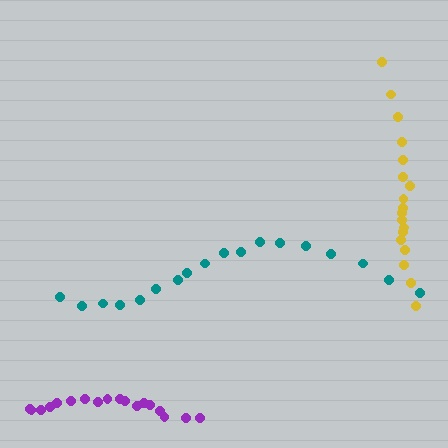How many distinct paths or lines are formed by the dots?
There are 3 distinct paths.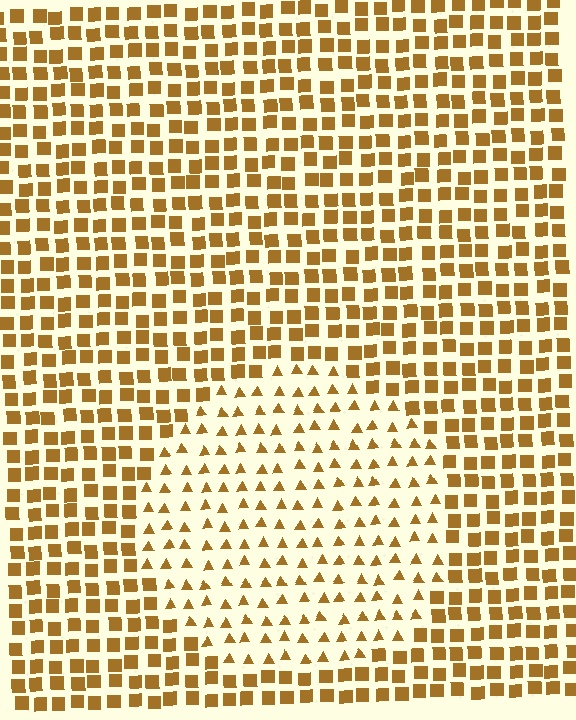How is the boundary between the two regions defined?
The boundary is defined by a change in element shape: triangles inside vs. squares outside. All elements share the same color and spacing.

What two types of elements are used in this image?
The image uses triangles inside the circle region and squares outside it.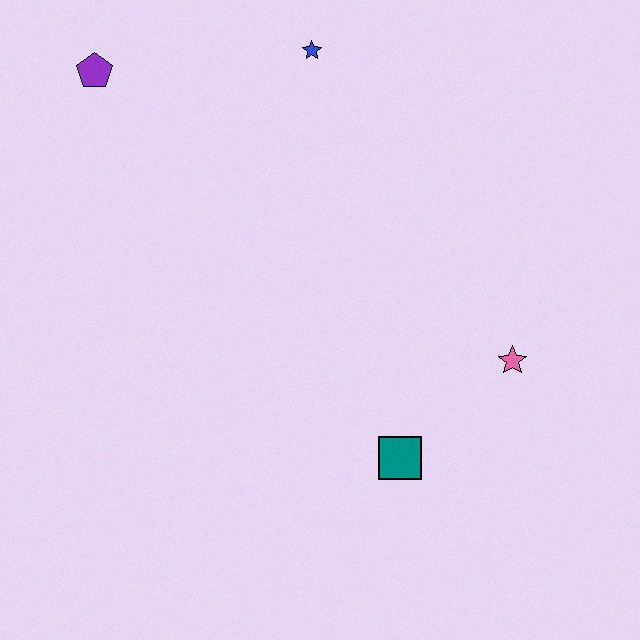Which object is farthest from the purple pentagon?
The pink star is farthest from the purple pentagon.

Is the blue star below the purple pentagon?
No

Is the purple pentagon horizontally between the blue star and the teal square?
No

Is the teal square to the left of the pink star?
Yes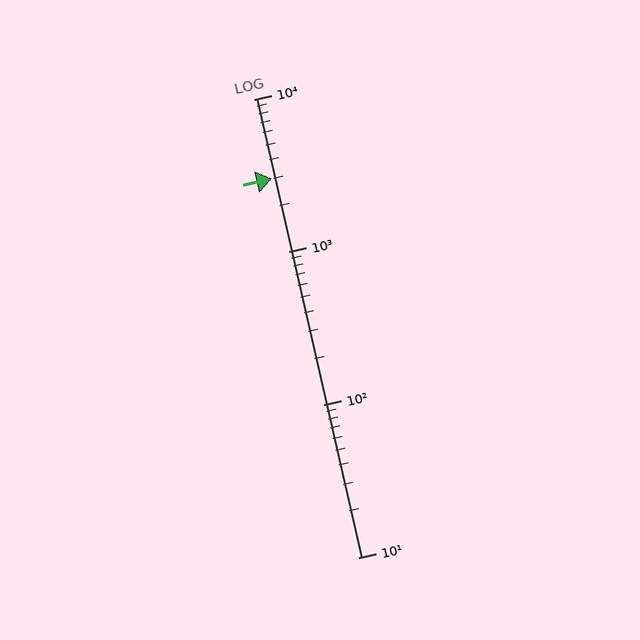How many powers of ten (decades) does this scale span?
The scale spans 3 decades, from 10 to 10000.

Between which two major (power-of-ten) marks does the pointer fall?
The pointer is between 1000 and 10000.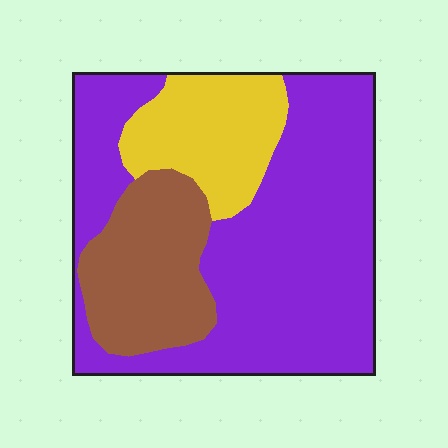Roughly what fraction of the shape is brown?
Brown takes up between a sixth and a third of the shape.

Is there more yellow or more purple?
Purple.